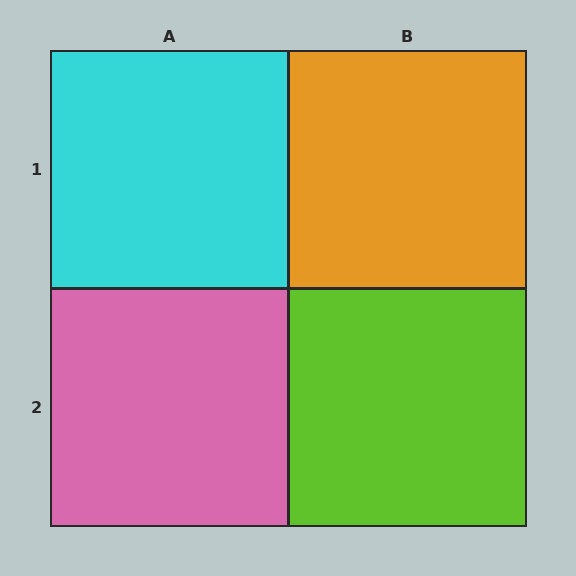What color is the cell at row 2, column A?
Pink.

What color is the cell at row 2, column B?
Lime.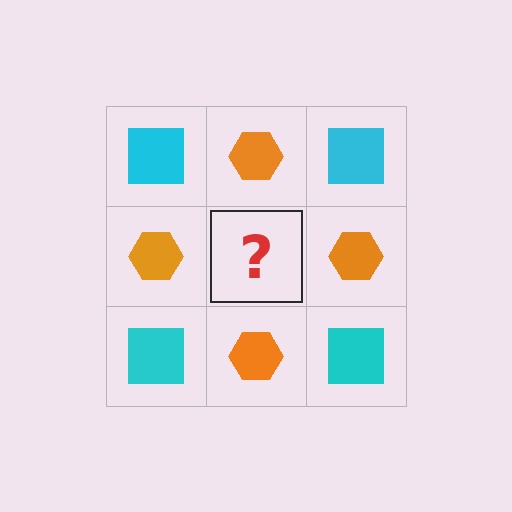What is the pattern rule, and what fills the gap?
The rule is that it alternates cyan square and orange hexagon in a checkerboard pattern. The gap should be filled with a cyan square.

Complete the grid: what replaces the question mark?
The question mark should be replaced with a cyan square.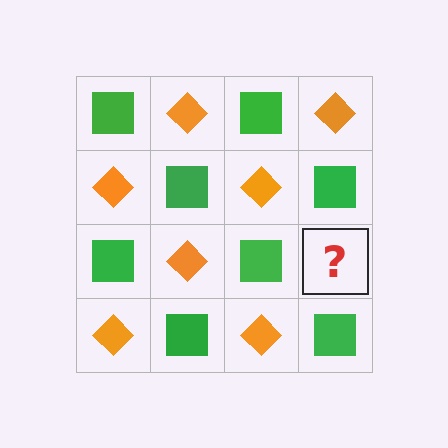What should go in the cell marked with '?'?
The missing cell should contain an orange diamond.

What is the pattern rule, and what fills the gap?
The rule is that it alternates green square and orange diamond in a checkerboard pattern. The gap should be filled with an orange diamond.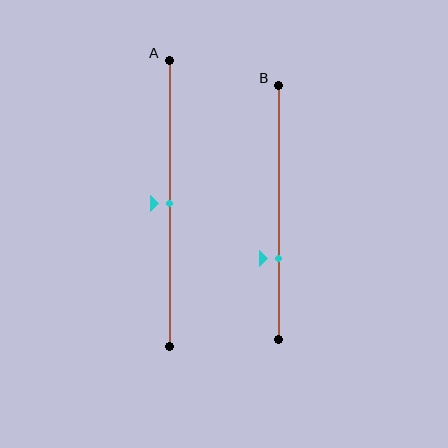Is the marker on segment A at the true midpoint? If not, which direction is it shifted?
Yes, the marker on segment A is at the true midpoint.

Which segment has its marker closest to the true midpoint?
Segment A has its marker closest to the true midpoint.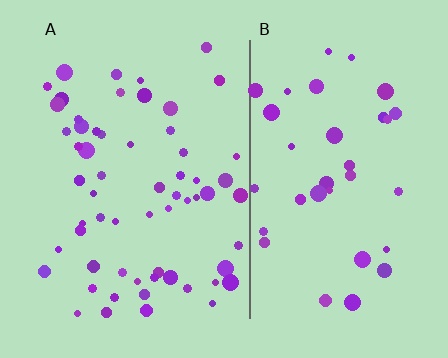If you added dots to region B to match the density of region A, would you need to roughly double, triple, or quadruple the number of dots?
Approximately double.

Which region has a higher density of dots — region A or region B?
A (the left).